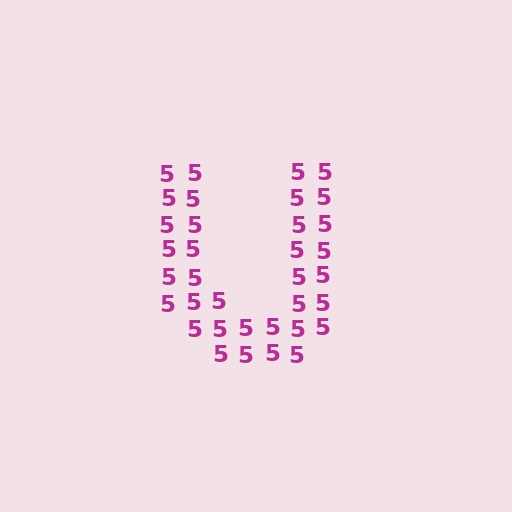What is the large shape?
The large shape is the letter U.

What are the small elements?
The small elements are digit 5's.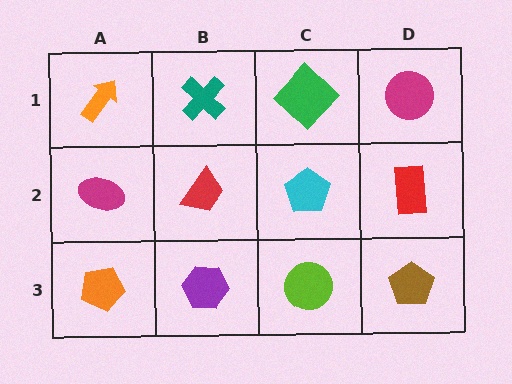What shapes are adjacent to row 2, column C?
A green diamond (row 1, column C), a lime circle (row 3, column C), a red trapezoid (row 2, column B), a red rectangle (row 2, column D).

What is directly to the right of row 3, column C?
A brown pentagon.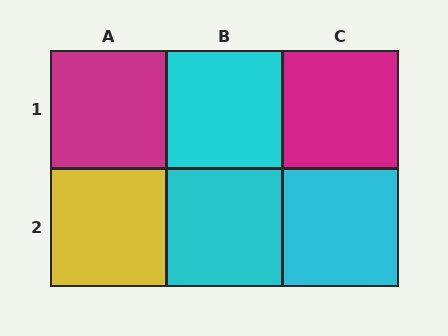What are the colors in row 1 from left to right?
Magenta, cyan, magenta.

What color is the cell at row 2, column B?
Cyan.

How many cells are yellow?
1 cell is yellow.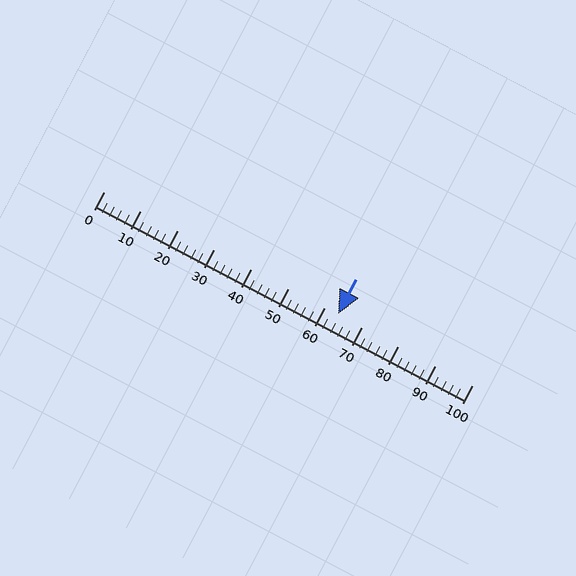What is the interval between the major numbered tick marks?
The major tick marks are spaced 10 units apart.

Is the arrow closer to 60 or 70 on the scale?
The arrow is closer to 60.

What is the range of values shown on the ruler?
The ruler shows values from 0 to 100.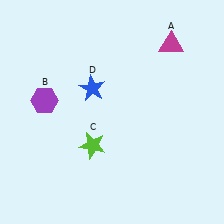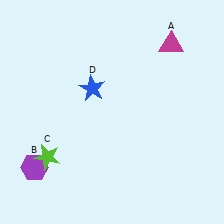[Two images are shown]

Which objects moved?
The objects that moved are: the purple hexagon (B), the lime star (C).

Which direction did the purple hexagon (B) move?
The purple hexagon (B) moved down.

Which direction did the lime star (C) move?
The lime star (C) moved left.